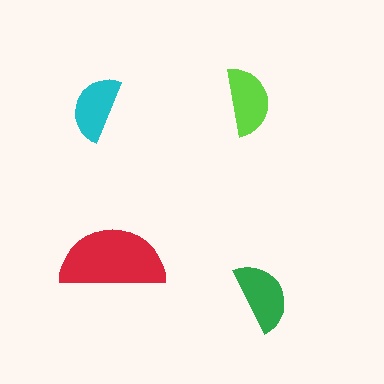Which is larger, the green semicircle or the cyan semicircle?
The green one.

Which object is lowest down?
The green semicircle is bottommost.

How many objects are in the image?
There are 4 objects in the image.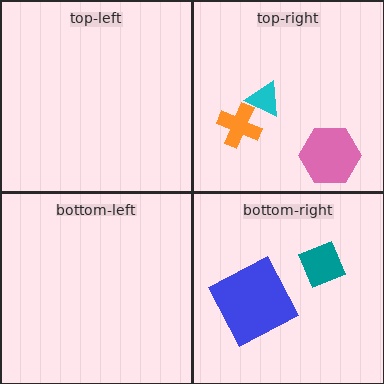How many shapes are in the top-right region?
3.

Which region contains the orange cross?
The top-right region.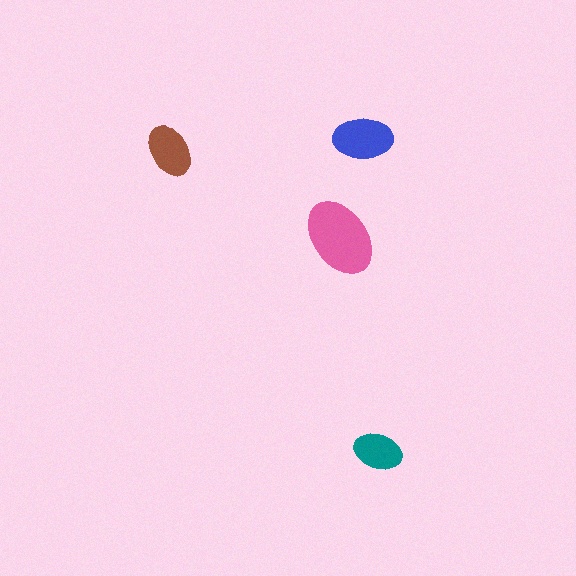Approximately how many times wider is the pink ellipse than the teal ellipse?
About 1.5 times wider.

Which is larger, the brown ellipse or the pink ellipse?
The pink one.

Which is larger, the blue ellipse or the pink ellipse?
The pink one.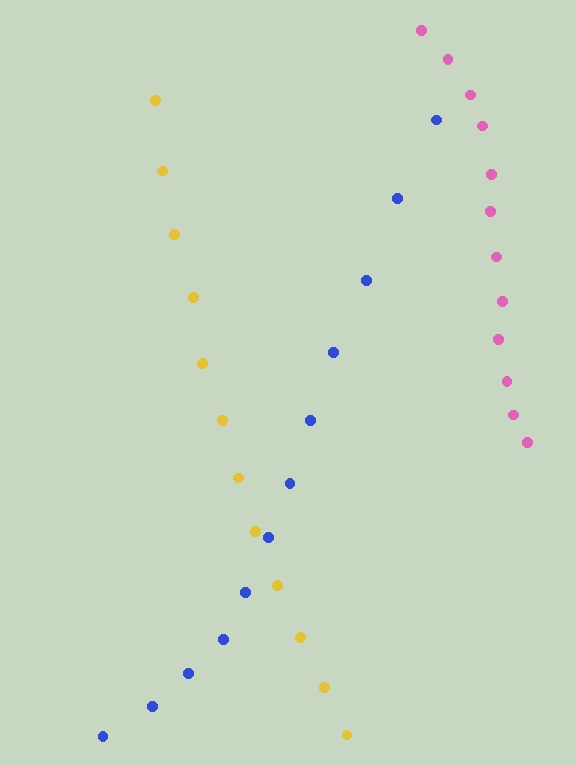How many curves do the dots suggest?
There are 3 distinct paths.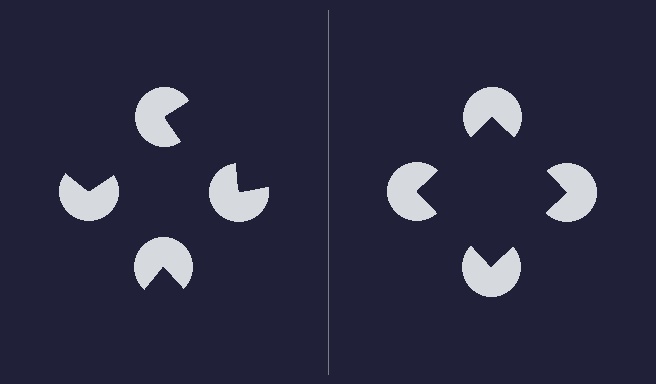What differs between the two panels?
The pac-man discs are positioned identically on both sides; only the wedge orientations differ. On the right they align to a square; on the left they are misaligned.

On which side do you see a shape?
An illusory square appears on the right side. On the left side the wedge cuts are rotated, so no coherent shape forms.